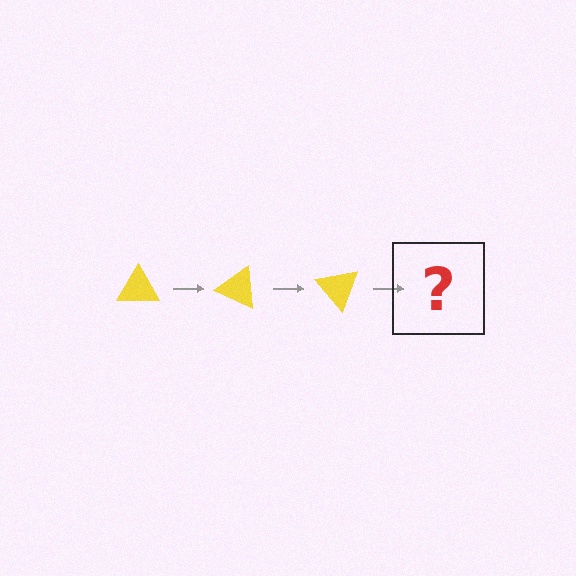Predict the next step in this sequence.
The next step is a yellow triangle rotated 75 degrees.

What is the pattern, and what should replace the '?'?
The pattern is that the triangle rotates 25 degrees each step. The '?' should be a yellow triangle rotated 75 degrees.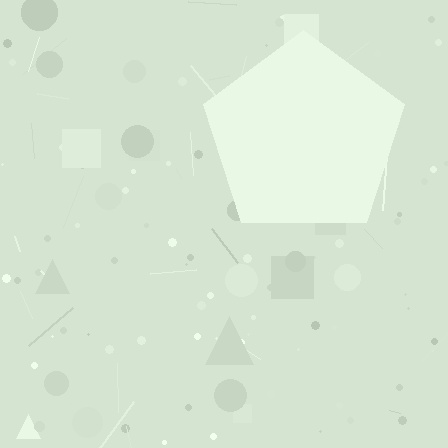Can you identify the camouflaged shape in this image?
The camouflaged shape is a pentagon.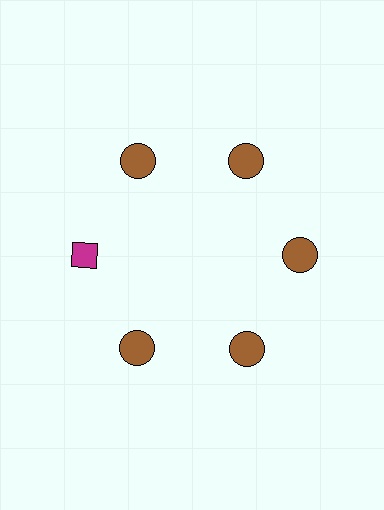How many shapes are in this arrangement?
There are 6 shapes arranged in a ring pattern.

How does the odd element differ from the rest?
It differs in both color (magenta instead of brown) and shape (diamond instead of circle).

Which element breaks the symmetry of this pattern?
The magenta diamond at roughly the 9 o'clock position breaks the symmetry. All other shapes are brown circles.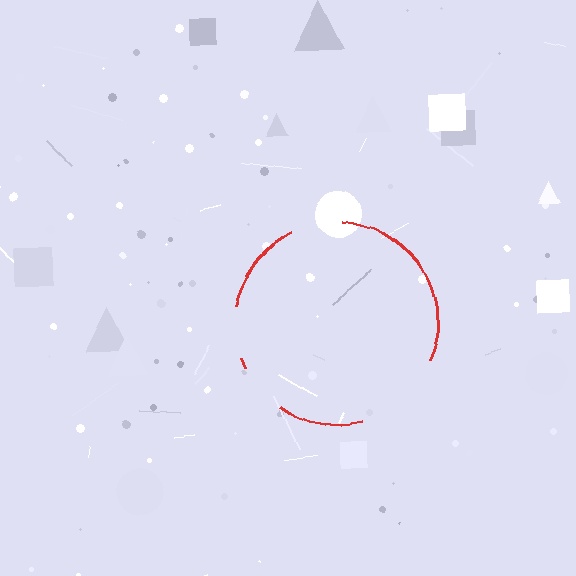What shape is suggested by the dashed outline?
The dashed outline suggests a circle.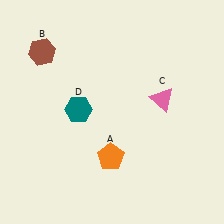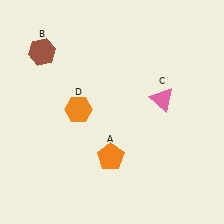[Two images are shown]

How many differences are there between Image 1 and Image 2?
There is 1 difference between the two images.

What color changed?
The hexagon (D) changed from teal in Image 1 to orange in Image 2.